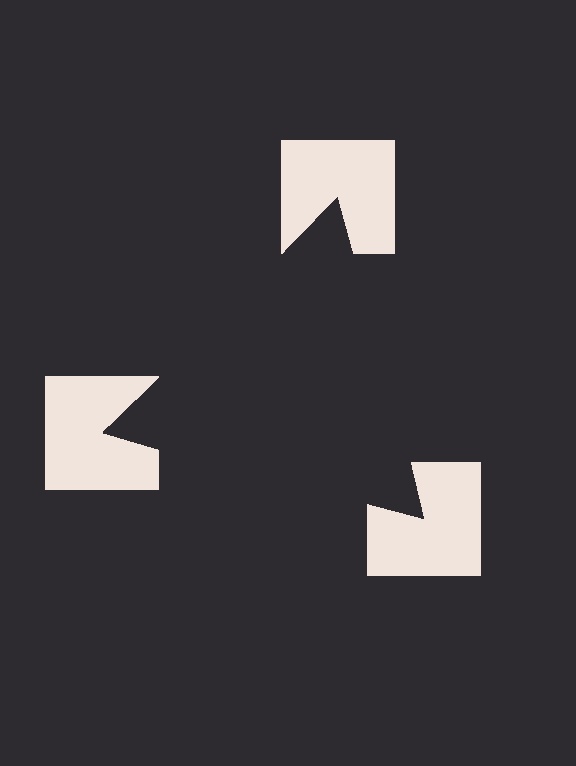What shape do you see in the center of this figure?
An illusory triangle — its edges are inferred from the aligned wedge cuts in the notched squares, not physically drawn.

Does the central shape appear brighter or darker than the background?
It typically appears slightly darker than the background, even though no actual brightness change is drawn.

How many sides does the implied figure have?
3 sides.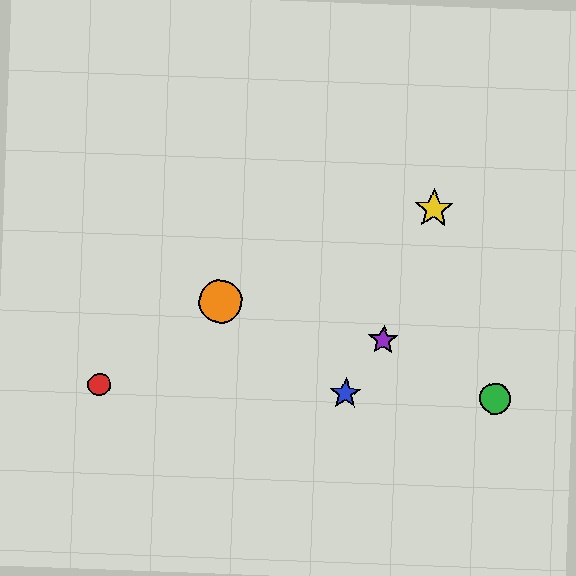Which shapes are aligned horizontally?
The red circle, the blue star, the green circle are aligned horizontally.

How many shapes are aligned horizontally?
3 shapes (the red circle, the blue star, the green circle) are aligned horizontally.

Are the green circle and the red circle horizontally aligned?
Yes, both are at y≈399.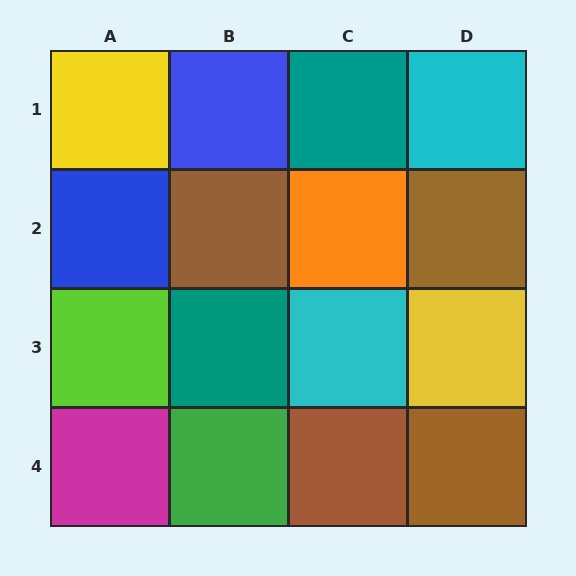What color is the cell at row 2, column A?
Blue.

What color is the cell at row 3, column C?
Cyan.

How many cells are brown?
4 cells are brown.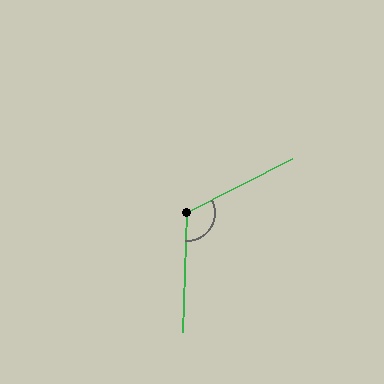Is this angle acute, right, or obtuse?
It is obtuse.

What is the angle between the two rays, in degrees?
Approximately 119 degrees.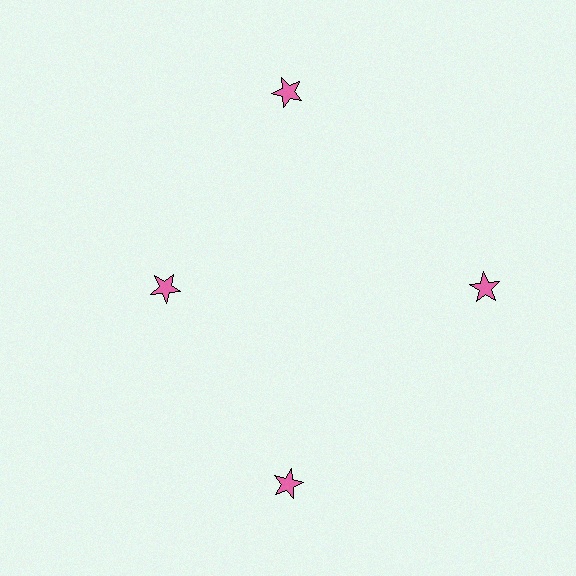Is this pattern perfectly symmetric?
No. The 4 pink stars are arranged in a ring, but one element near the 9 o'clock position is pulled inward toward the center, breaking the 4-fold rotational symmetry.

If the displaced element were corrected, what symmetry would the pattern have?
It would have 4-fold rotational symmetry — the pattern would map onto itself every 90 degrees.